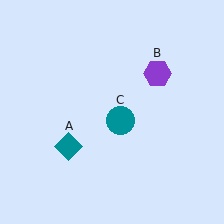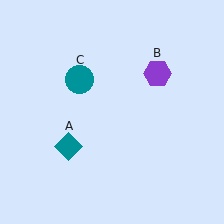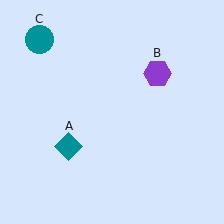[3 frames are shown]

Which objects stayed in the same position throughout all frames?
Teal diamond (object A) and purple hexagon (object B) remained stationary.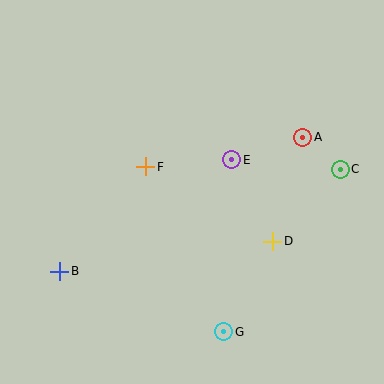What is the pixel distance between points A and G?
The distance between A and G is 210 pixels.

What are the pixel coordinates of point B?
Point B is at (60, 271).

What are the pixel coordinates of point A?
Point A is at (303, 137).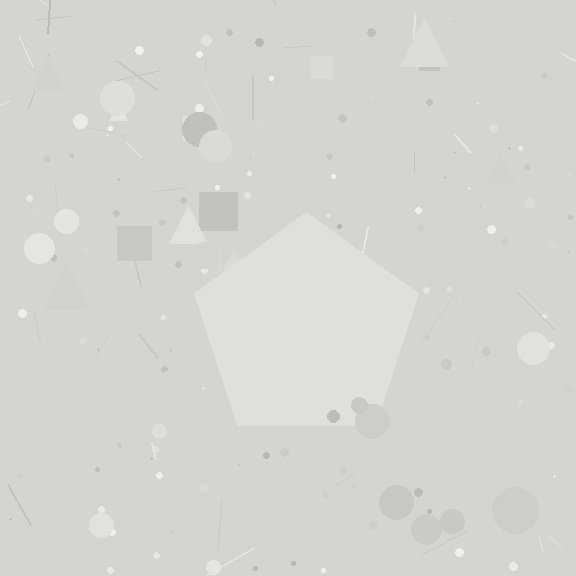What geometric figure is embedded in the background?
A pentagon is embedded in the background.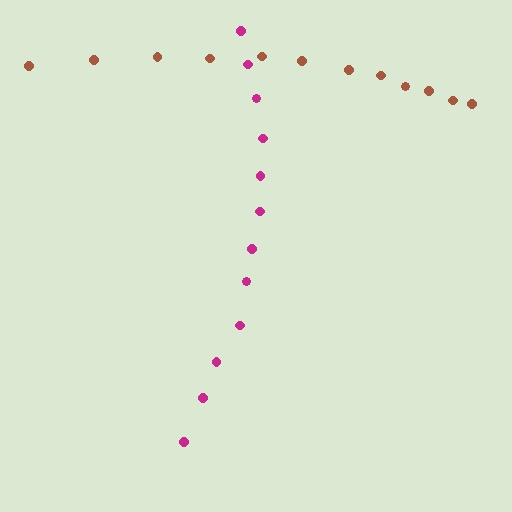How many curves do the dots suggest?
There are 2 distinct paths.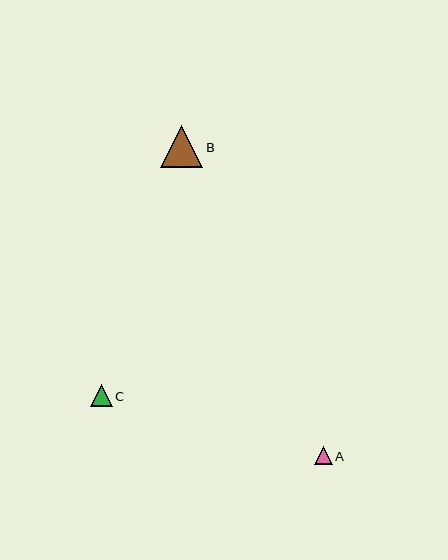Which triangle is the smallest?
Triangle A is the smallest with a size of approximately 18 pixels.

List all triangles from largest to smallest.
From largest to smallest: B, C, A.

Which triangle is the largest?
Triangle B is the largest with a size of approximately 42 pixels.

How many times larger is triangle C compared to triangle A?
Triangle C is approximately 1.2 times the size of triangle A.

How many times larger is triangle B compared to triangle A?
Triangle B is approximately 2.4 times the size of triangle A.